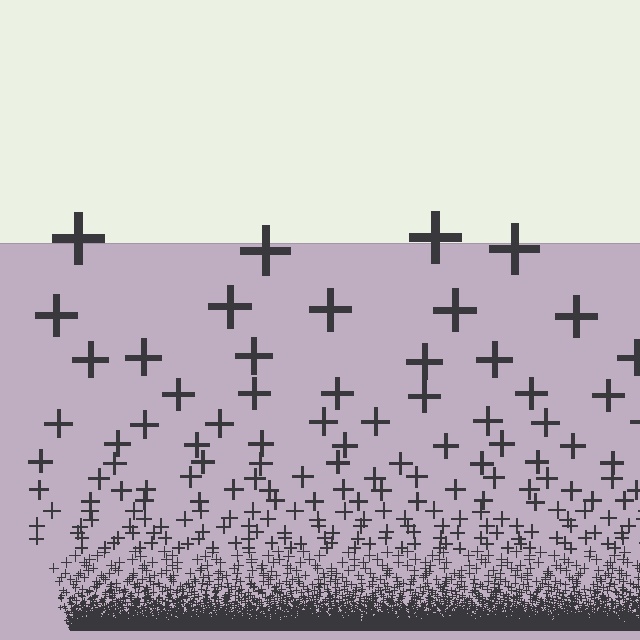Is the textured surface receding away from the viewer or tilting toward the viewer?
The surface appears to tilt toward the viewer. Texture elements get larger and sparser toward the top.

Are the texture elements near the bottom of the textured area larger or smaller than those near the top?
Smaller. The gradient is inverted — elements near the bottom are smaller and denser.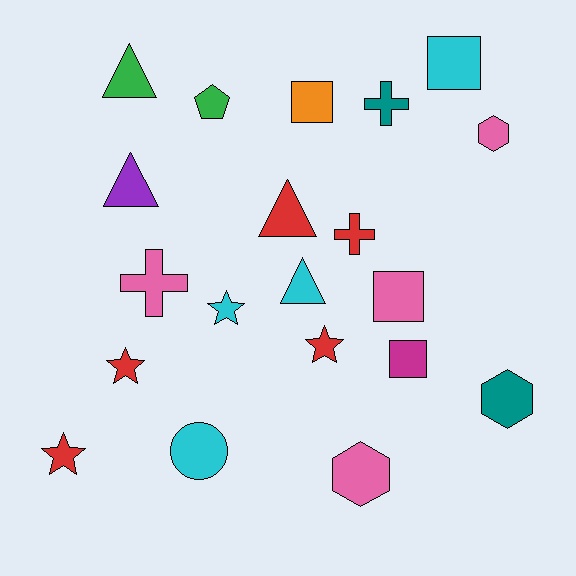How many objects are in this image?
There are 20 objects.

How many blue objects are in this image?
There are no blue objects.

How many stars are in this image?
There are 4 stars.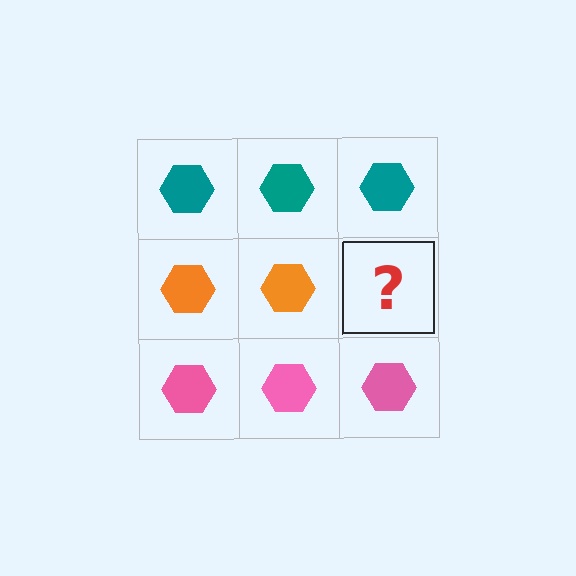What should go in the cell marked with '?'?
The missing cell should contain an orange hexagon.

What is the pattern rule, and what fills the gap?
The rule is that each row has a consistent color. The gap should be filled with an orange hexagon.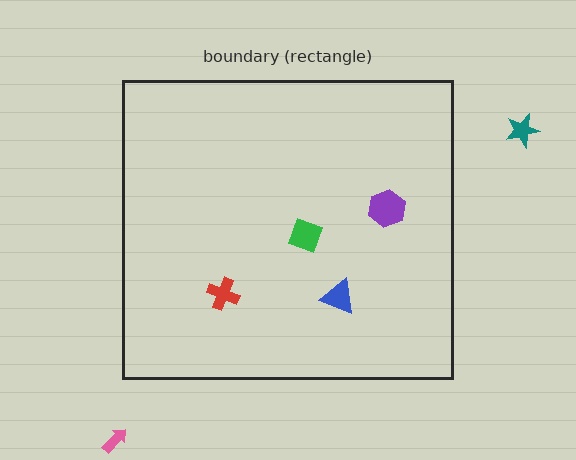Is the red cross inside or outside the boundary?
Inside.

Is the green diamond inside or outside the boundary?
Inside.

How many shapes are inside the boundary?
4 inside, 2 outside.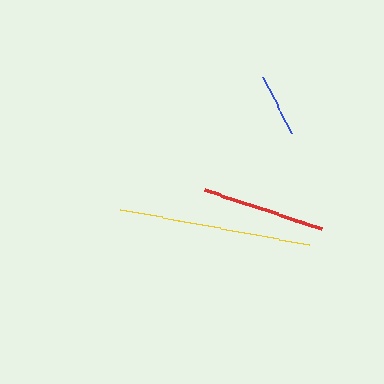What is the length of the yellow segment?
The yellow segment is approximately 193 pixels long.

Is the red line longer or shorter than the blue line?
The red line is longer than the blue line.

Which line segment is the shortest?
The blue line is the shortest at approximately 62 pixels.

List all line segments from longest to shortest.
From longest to shortest: yellow, red, blue.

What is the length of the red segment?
The red segment is approximately 124 pixels long.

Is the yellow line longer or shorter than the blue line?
The yellow line is longer than the blue line.